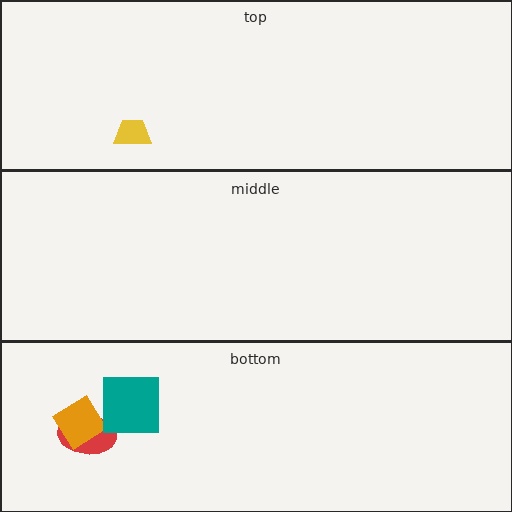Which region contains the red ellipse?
The bottom region.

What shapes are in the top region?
The yellow trapezoid.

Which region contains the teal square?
The bottom region.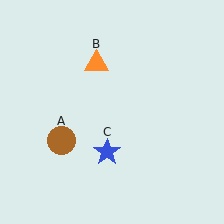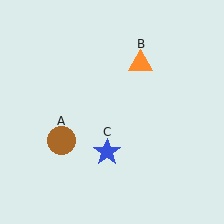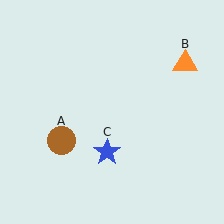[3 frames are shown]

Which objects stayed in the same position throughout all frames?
Brown circle (object A) and blue star (object C) remained stationary.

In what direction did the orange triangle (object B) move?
The orange triangle (object B) moved right.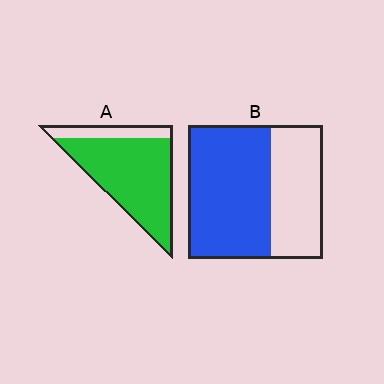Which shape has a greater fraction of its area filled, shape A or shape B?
Shape A.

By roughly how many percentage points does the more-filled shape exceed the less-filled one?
By roughly 20 percentage points (A over B).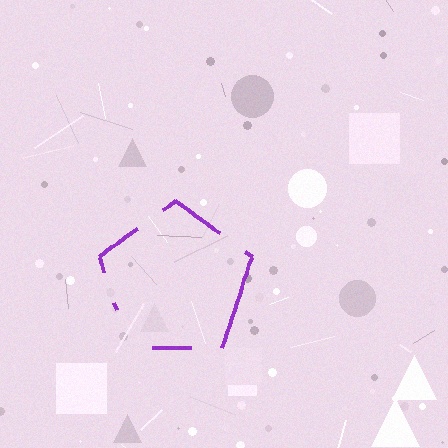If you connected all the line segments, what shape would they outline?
They would outline a pentagon.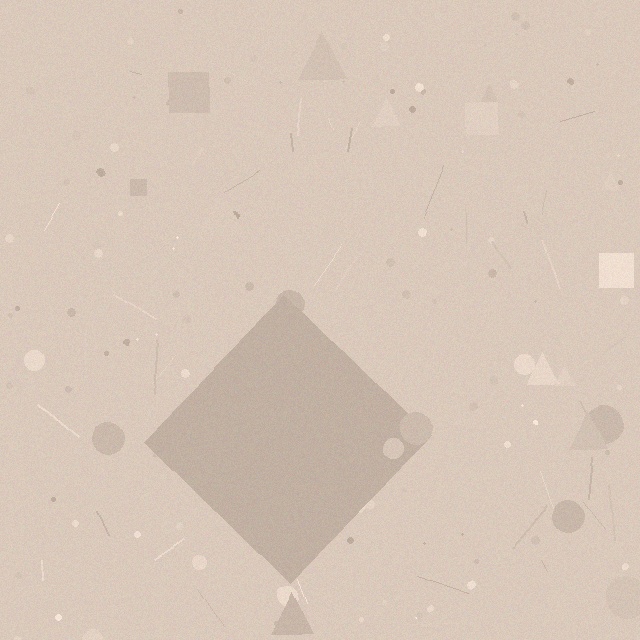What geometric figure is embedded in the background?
A diamond is embedded in the background.